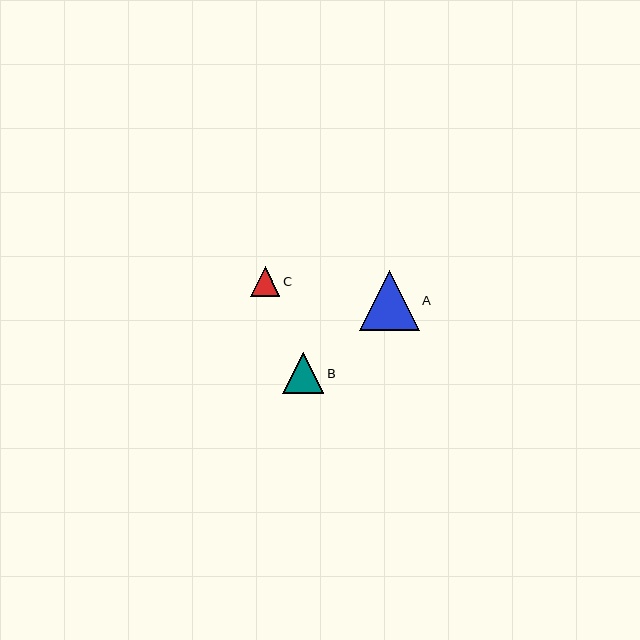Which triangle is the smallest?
Triangle C is the smallest with a size of approximately 30 pixels.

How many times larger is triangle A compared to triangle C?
Triangle A is approximately 2.0 times the size of triangle C.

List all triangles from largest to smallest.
From largest to smallest: A, B, C.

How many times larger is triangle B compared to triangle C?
Triangle B is approximately 1.4 times the size of triangle C.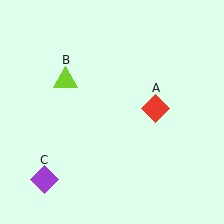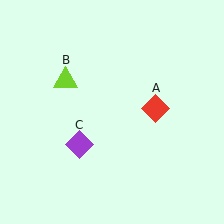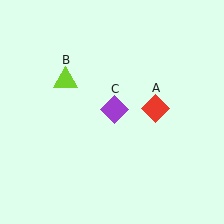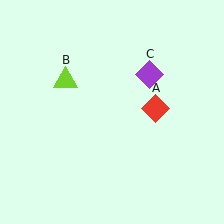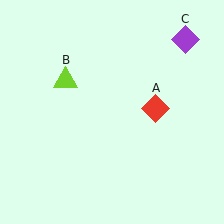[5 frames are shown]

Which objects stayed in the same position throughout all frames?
Red diamond (object A) and lime triangle (object B) remained stationary.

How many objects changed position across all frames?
1 object changed position: purple diamond (object C).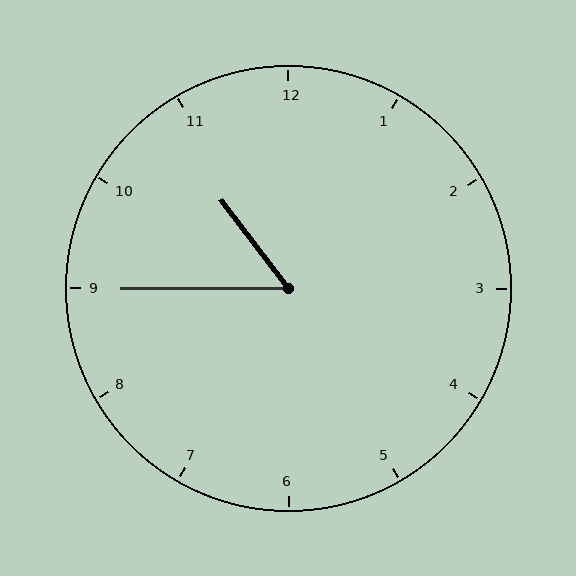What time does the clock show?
10:45.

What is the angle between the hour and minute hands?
Approximately 52 degrees.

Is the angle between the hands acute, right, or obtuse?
It is acute.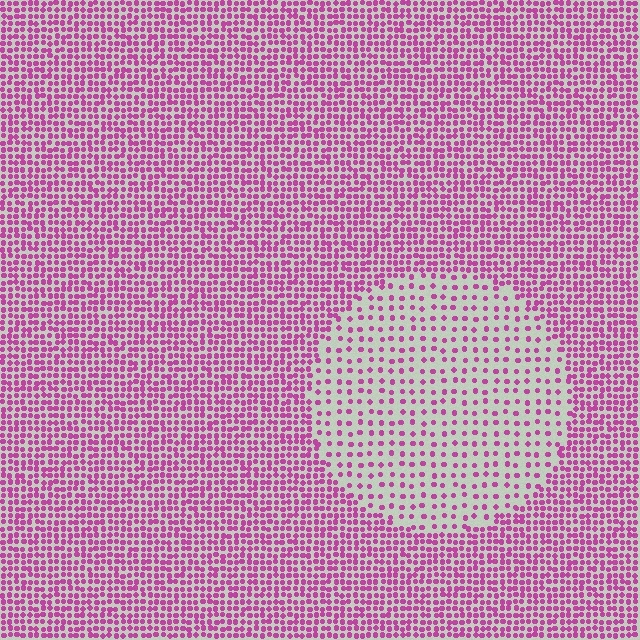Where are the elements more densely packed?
The elements are more densely packed outside the circle boundary.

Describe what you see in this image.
The image contains small magenta elements arranged at two different densities. A circle-shaped region is visible where the elements are less densely packed than the surrounding area.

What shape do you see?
I see a circle.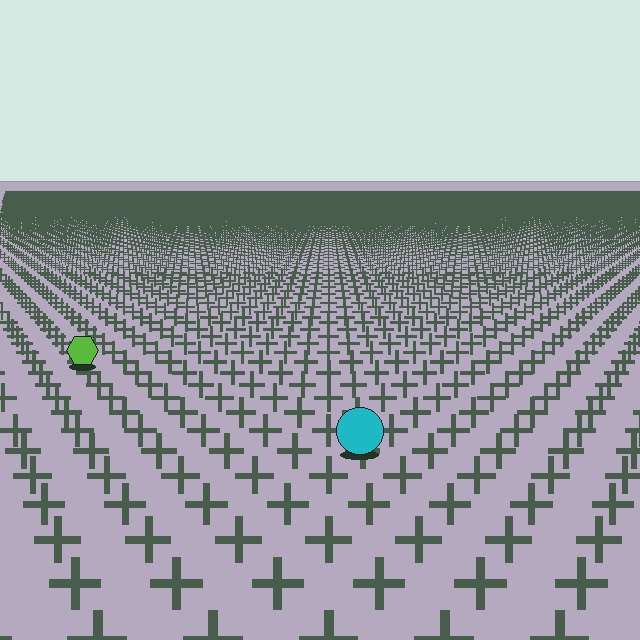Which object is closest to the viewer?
The cyan circle is closest. The texture marks near it are larger and more spread out.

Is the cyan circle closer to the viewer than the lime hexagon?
Yes. The cyan circle is closer — you can tell from the texture gradient: the ground texture is coarser near it.